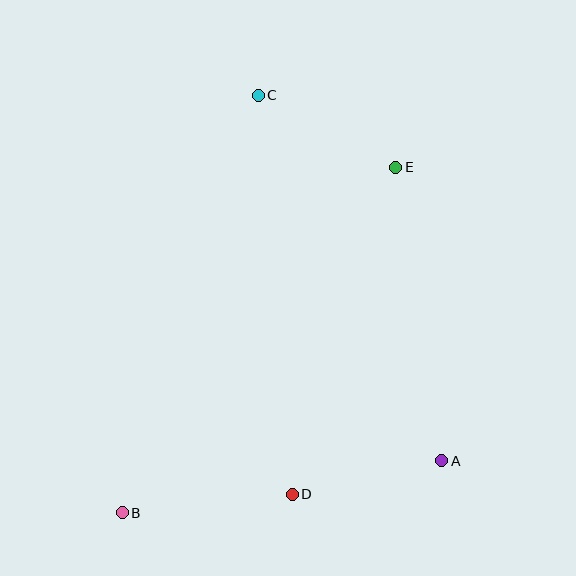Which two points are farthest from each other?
Points B and E are farthest from each other.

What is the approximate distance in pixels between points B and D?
The distance between B and D is approximately 171 pixels.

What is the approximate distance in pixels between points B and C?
The distance between B and C is approximately 439 pixels.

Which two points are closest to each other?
Points A and D are closest to each other.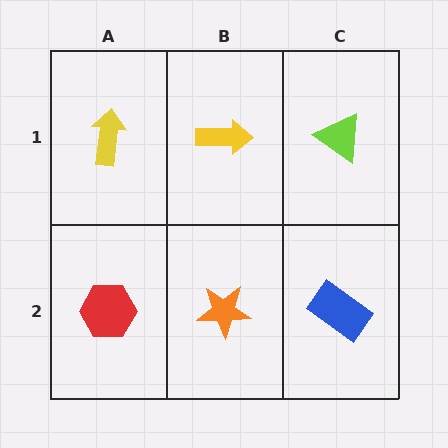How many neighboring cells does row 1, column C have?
2.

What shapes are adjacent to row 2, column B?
A yellow arrow (row 1, column B), a red hexagon (row 2, column A), a blue rectangle (row 2, column C).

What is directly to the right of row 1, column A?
A yellow arrow.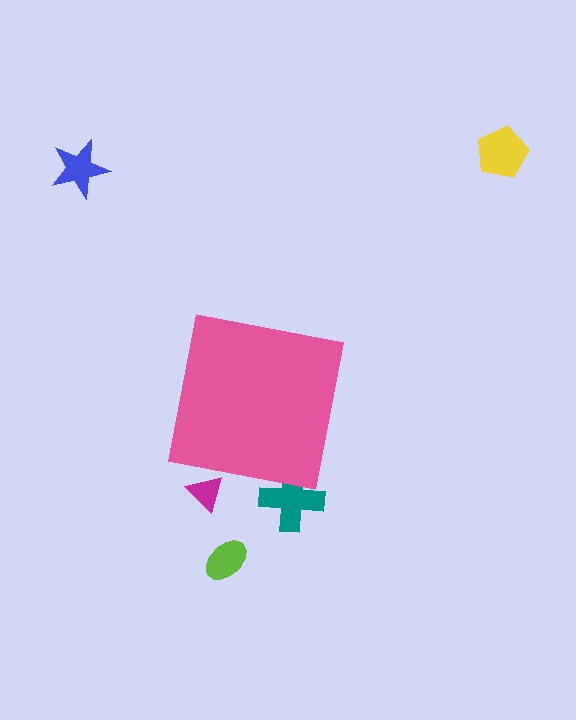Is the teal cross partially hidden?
Yes, the teal cross is partially hidden behind the pink square.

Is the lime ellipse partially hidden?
No, the lime ellipse is fully visible.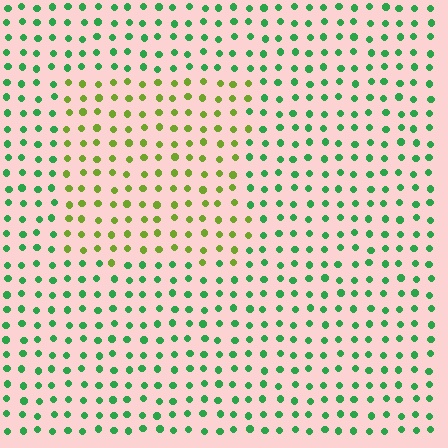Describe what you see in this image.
The image is filled with small green elements in a uniform arrangement. A rectangle-shaped region is visible where the elements are tinted to a slightly different hue, forming a subtle color boundary.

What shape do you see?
I see a rectangle.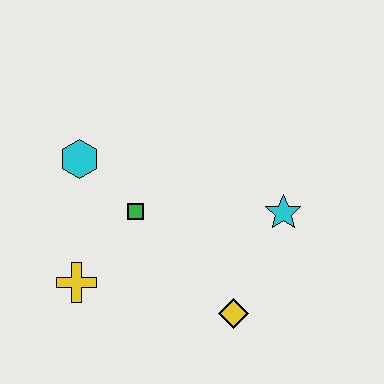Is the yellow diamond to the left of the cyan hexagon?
No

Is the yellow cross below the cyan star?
Yes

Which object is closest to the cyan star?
The yellow diamond is closest to the cyan star.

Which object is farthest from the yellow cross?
The cyan star is farthest from the yellow cross.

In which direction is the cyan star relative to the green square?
The cyan star is to the right of the green square.